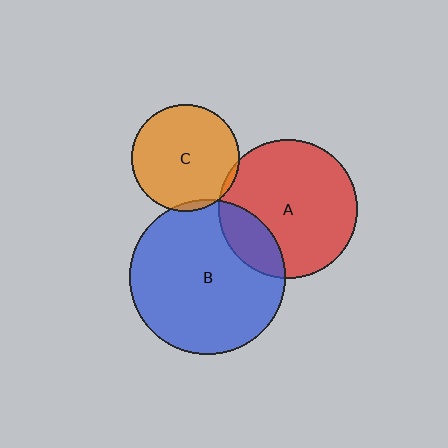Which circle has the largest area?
Circle B (blue).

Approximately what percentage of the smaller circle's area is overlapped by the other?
Approximately 5%.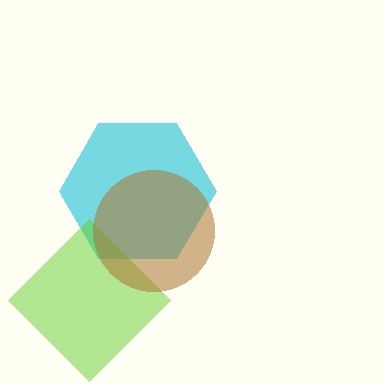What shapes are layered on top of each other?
The layered shapes are: a cyan hexagon, a lime diamond, a brown circle.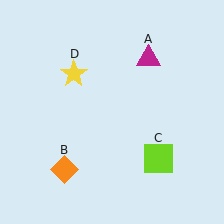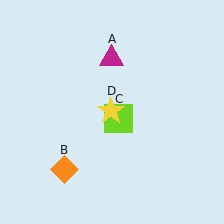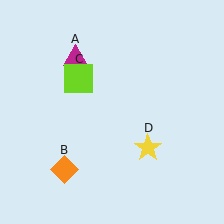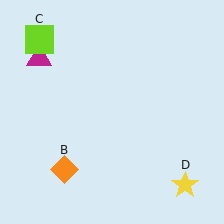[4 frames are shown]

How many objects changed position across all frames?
3 objects changed position: magenta triangle (object A), lime square (object C), yellow star (object D).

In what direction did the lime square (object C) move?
The lime square (object C) moved up and to the left.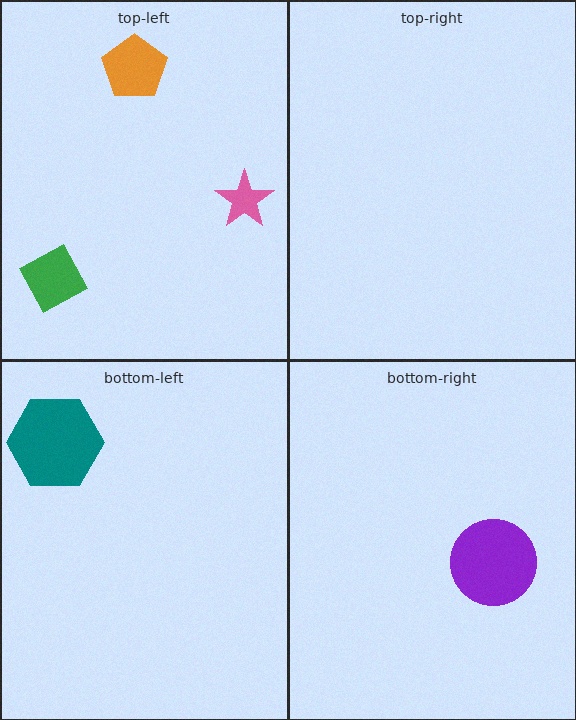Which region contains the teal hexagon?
The bottom-left region.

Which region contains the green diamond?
The top-left region.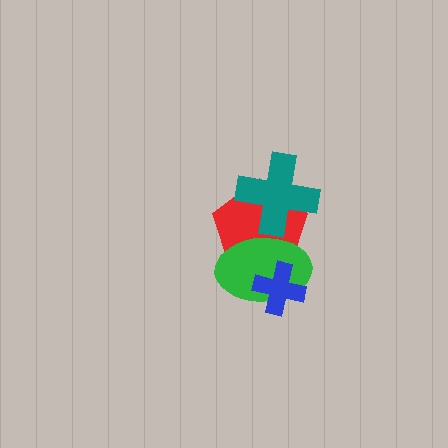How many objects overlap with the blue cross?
2 objects overlap with the blue cross.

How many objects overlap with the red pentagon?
3 objects overlap with the red pentagon.